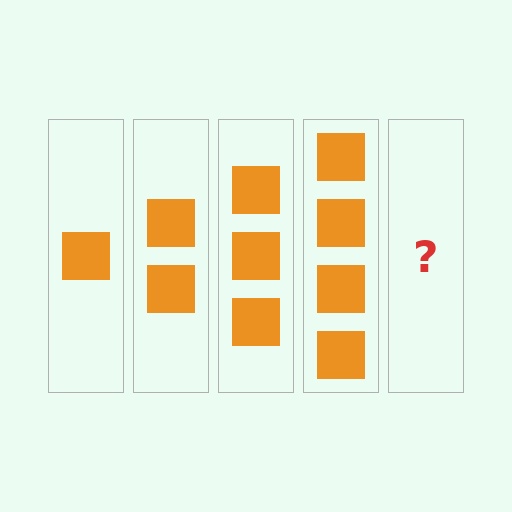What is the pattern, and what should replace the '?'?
The pattern is that each step adds one more square. The '?' should be 5 squares.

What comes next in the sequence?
The next element should be 5 squares.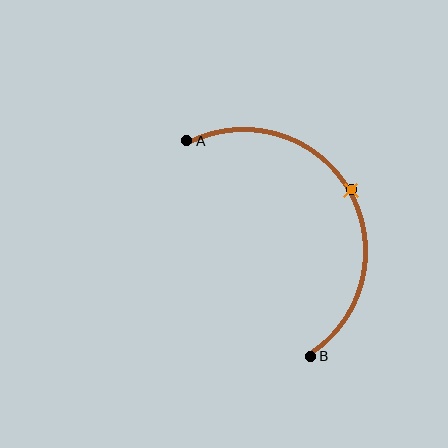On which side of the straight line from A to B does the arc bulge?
The arc bulges to the right of the straight line connecting A and B.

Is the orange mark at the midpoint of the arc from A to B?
Yes. The orange mark lies on the arc at equal arc-length from both A and B — it is the arc midpoint.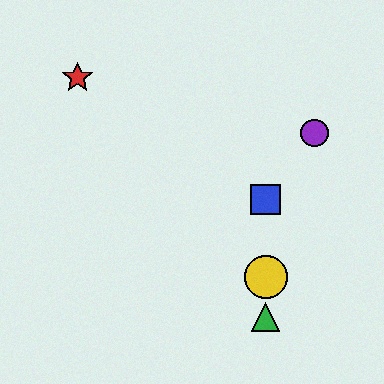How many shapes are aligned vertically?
3 shapes (the blue square, the green triangle, the yellow circle) are aligned vertically.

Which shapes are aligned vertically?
The blue square, the green triangle, the yellow circle are aligned vertically.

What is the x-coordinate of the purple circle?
The purple circle is at x≈314.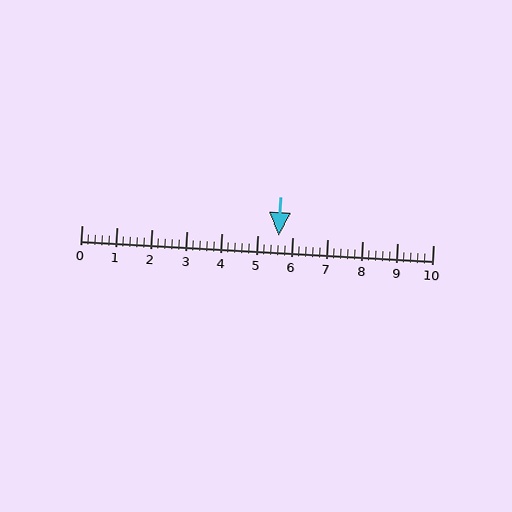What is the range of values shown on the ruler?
The ruler shows values from 0 to 10.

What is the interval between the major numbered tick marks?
The major tick marks are spaced 1 units apart.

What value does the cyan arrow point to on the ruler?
The cyan arrow points to approximately 5.6.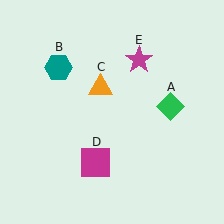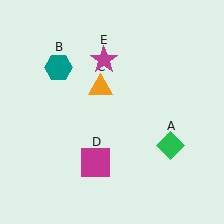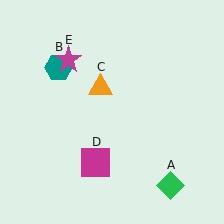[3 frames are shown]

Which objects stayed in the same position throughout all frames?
Teal hexagon (object B) and orange triangle (object C) and magenta square (object D) remained stationary.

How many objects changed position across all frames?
2 objects changed position: green diamond (object A), magenta star (object E).